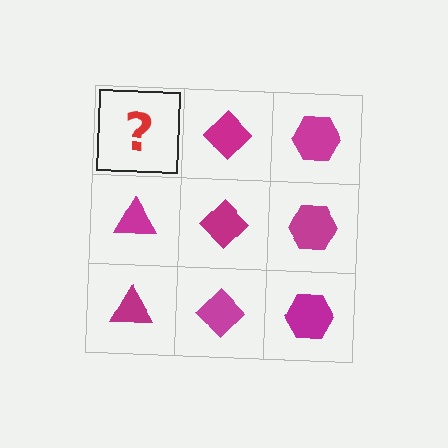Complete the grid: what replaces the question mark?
The question mark should be replaced with a magenta triangle.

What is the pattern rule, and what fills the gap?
The rule is that each column has a consistent shape. The gap should be filled with a magenta triangle.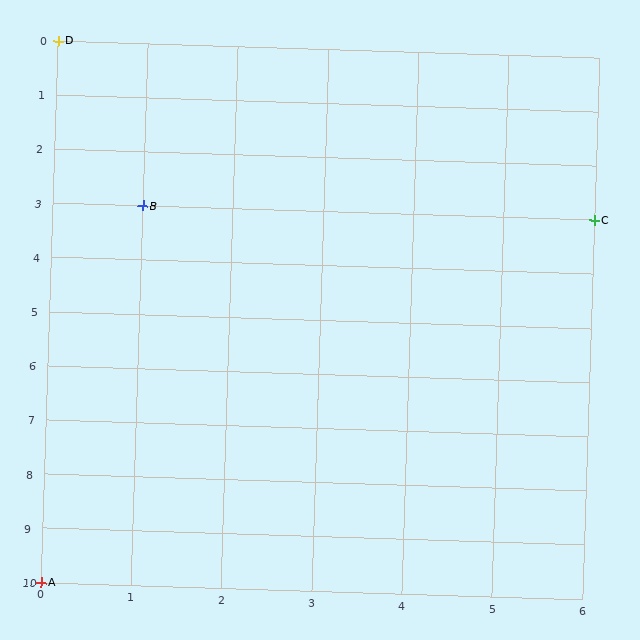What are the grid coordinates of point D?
Point D is at grid coordinates (0, 0).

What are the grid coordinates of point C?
Point C is at grid coordinates (6, 3).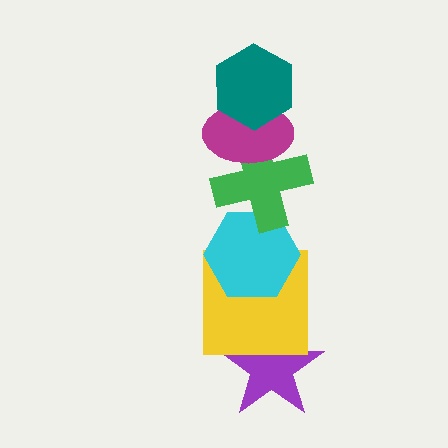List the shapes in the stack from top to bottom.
From top to bottom: the teal hexagon, the magenta ellipse, the green cross, the cyan hexagon, the yellow square, the purple star.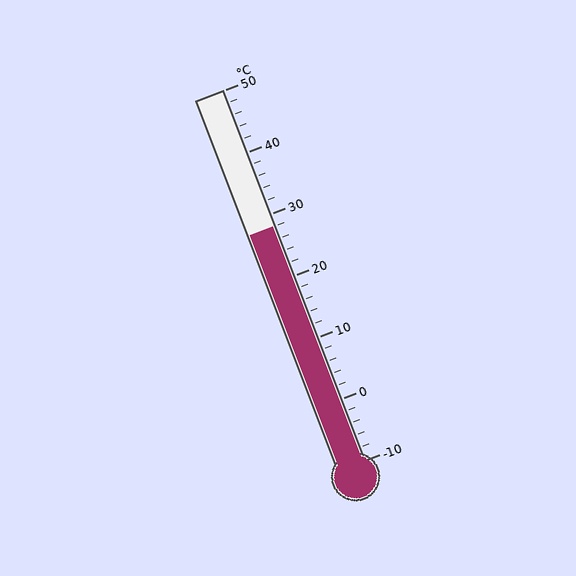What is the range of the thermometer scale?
The thermometer scale ranges from -10°C to 50°C.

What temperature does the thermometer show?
The thermometer shows approximately 28°C.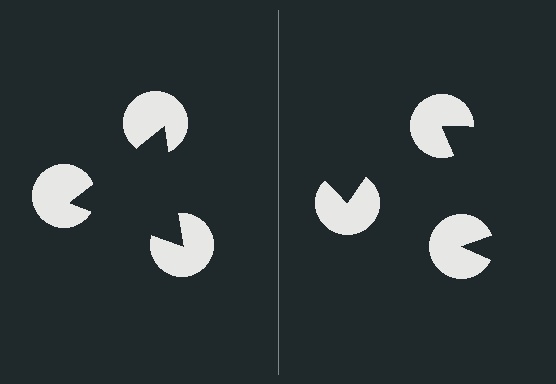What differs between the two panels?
The pac-man discs are positioned identically on both sides; only the wedge orientations differ. On the left they align to a triangle; on the right they are misaligned.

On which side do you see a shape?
An illusory triangle appears on the left side. On the right side the wedge cuts are rotated, so no coherent shape forms.